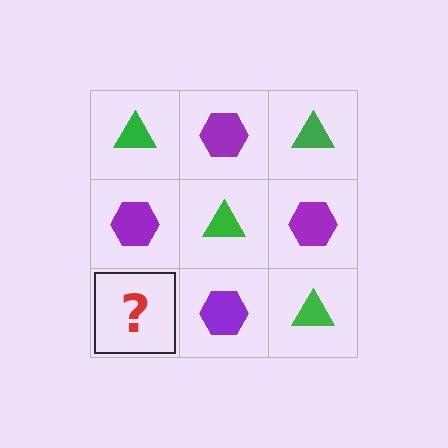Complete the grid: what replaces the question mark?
The question mark should be replaced with a green triangle.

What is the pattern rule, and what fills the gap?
The rule is that it alternates green triangle and purple hexagon in a checkerboard pattern. The gap should be filled with a green triangle.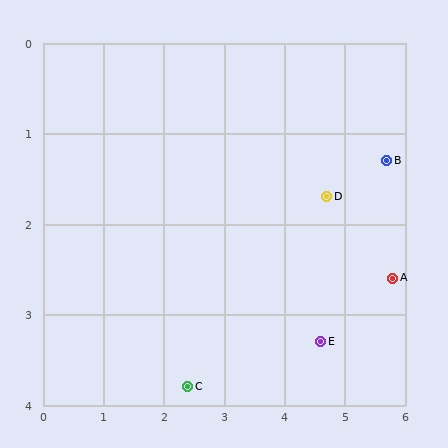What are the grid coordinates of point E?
Point E is at approximately (4.6, 3.3).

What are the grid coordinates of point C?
Point C is at approximately (2.4, 3.8).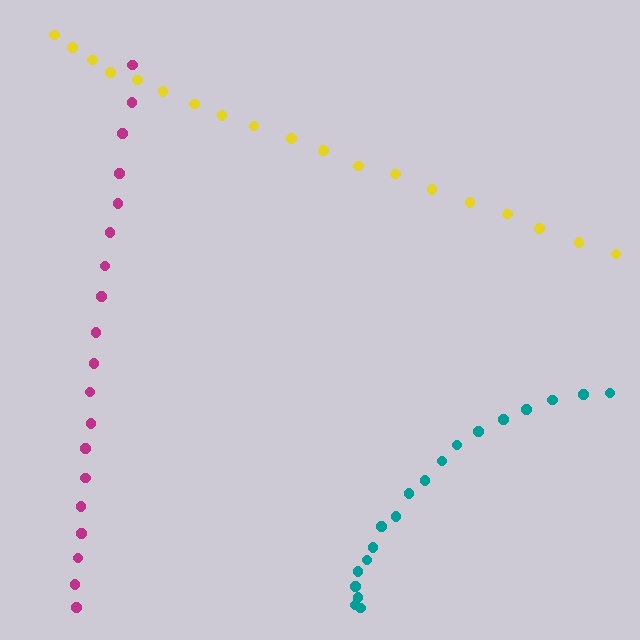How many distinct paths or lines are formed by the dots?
There are 3 distinct paths.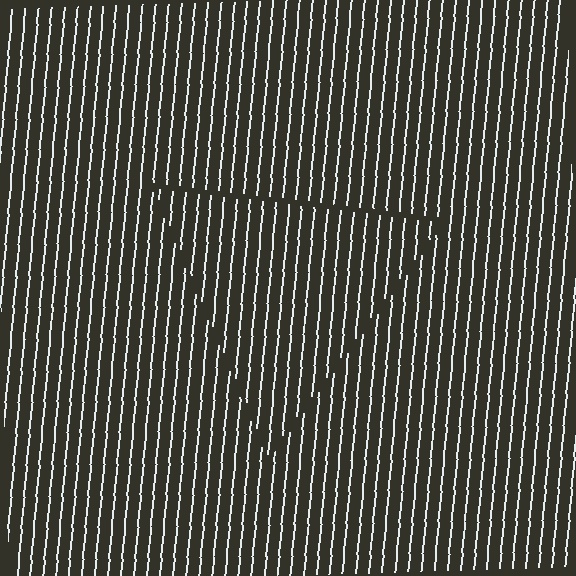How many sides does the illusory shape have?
3 sides — the line-ends trace a triangle.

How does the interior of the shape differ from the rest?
The interior of the shape contains the same grating, shifted by half a period — the contour is defined by the phase discontinuity where line-ends from the inner and outer gratings abut.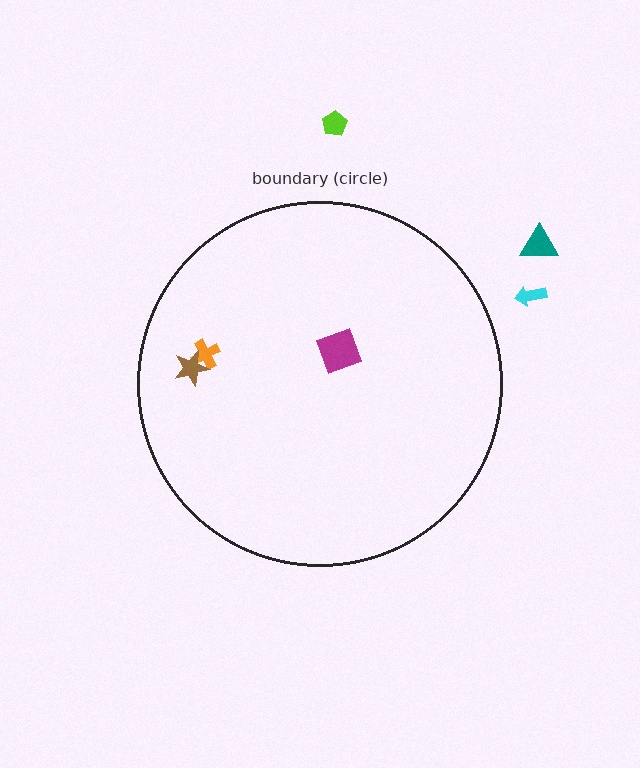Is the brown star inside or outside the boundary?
Inside.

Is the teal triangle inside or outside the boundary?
Outside.